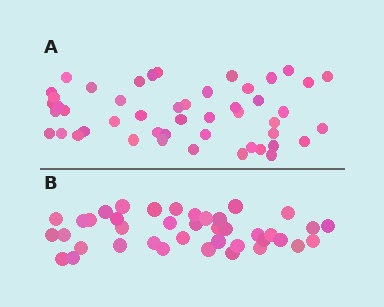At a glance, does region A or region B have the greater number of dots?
Region A (the top region) has more dots.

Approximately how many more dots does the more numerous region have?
Region A has roughly 8 or so more dots than region B.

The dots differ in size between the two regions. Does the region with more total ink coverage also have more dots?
No. Region B has more total ink coverage because its dots are larger, but region A actually contains more individual dots. Total area can be misleading — the number of items is what matters here.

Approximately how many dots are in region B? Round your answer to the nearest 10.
About 40 dots.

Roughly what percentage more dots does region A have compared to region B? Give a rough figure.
About 20% more.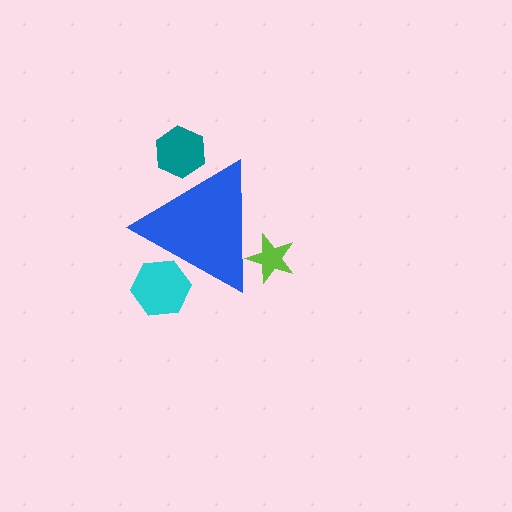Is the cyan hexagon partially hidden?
Yes, the cyan hexagon is partially hidden behind the blue triangle.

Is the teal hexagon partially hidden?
Yes, the teal hexagon is partially hidden behind the blue triangle.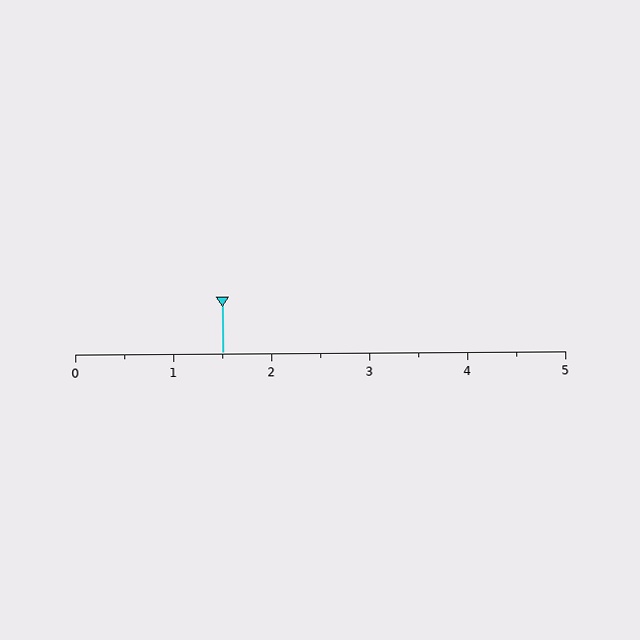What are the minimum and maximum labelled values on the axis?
The axis runs from 0 to 5.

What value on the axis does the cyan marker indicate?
The marker indicates approximately 1.5.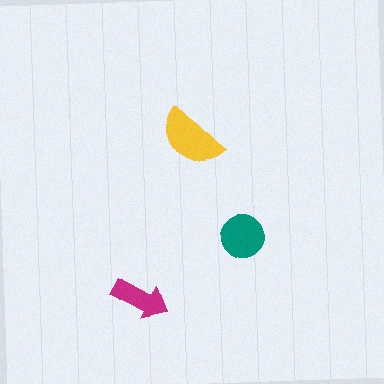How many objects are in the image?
There are 3 objects in the image.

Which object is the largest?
The yellow semicircle.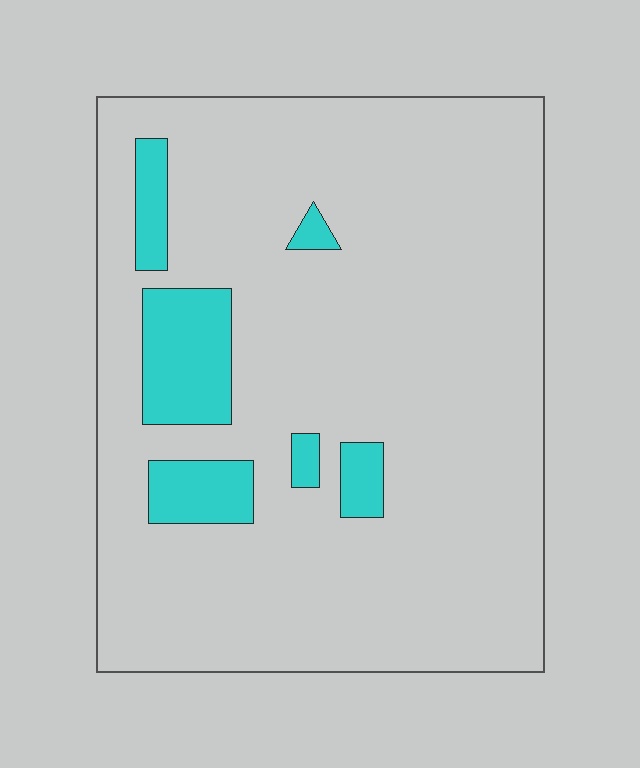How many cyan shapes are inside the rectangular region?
6.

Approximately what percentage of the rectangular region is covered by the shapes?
Approximately 10%.